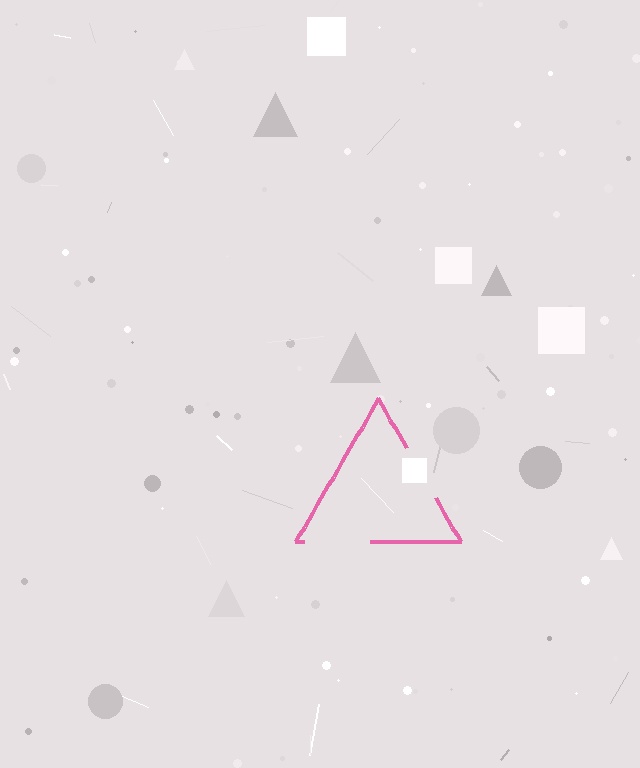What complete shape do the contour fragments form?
The contour fragments form a triangle.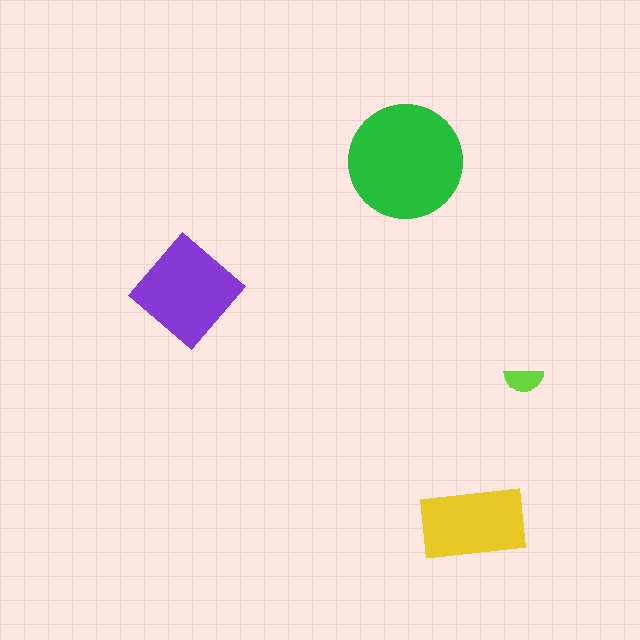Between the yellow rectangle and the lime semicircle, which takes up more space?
The yellow rectangle.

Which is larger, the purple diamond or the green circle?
The green circle.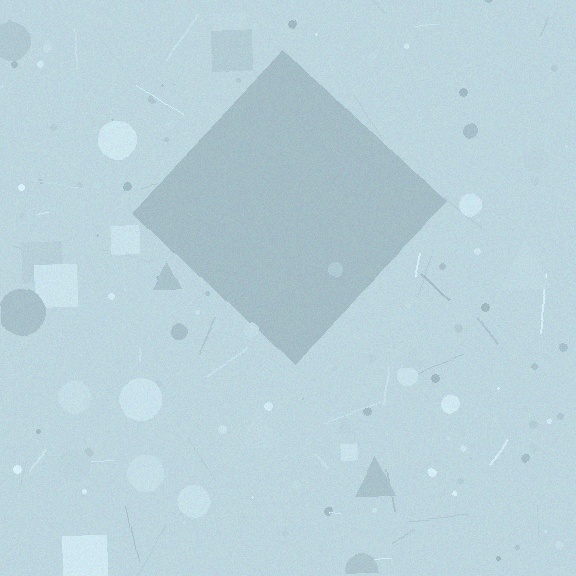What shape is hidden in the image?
A diamond is hidden in the image.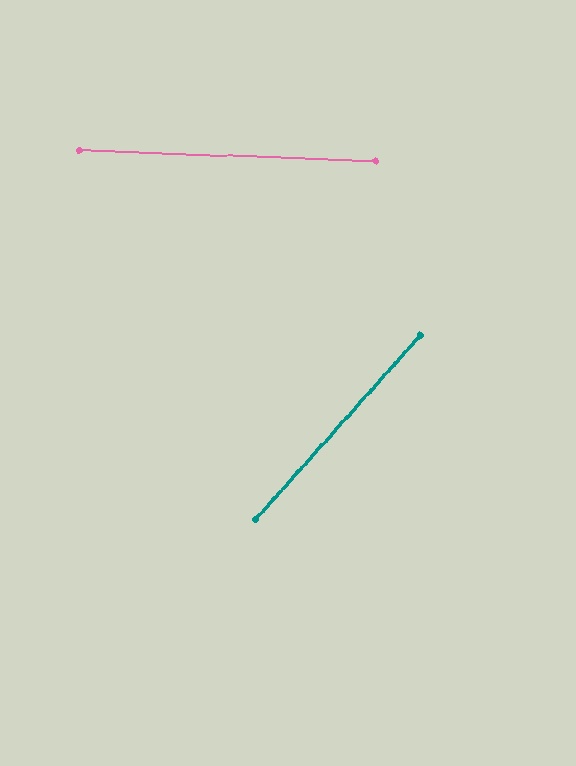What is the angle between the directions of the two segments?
Approximately 50 degrees.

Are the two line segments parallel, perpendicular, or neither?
Neither parallel nor perpendicular — they differ by about 50°.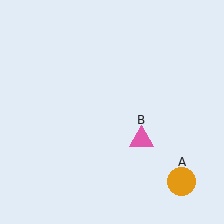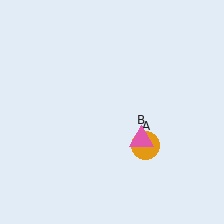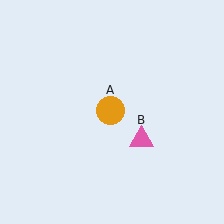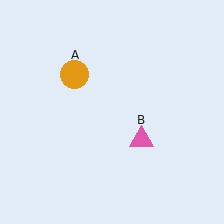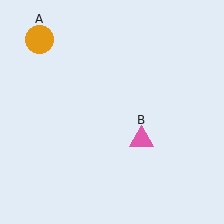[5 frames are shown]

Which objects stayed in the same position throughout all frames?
Pink triangle (object B) remained stationary.